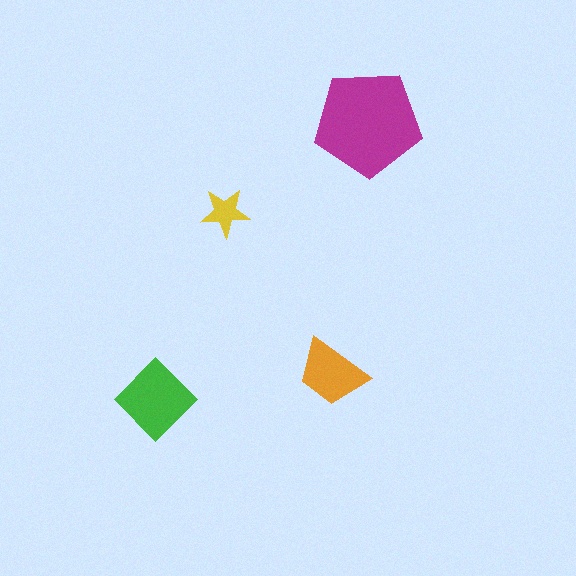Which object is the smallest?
The yellow star.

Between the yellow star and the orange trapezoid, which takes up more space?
The orange trapezoid.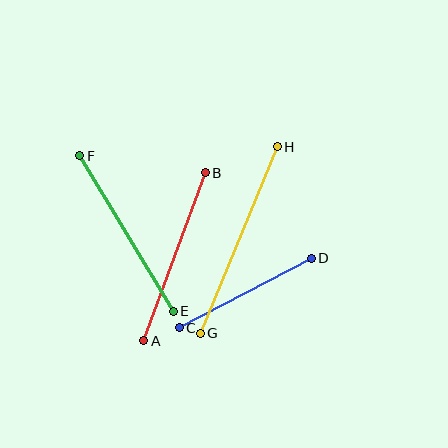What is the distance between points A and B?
The distance is approximately 179 pixels.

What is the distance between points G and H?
The distance is approximately 202 pixels.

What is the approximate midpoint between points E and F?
The midpoint is at approximately (127, 233) pixels.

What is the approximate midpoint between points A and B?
The midpoint is at approximately (175, 257) pixels.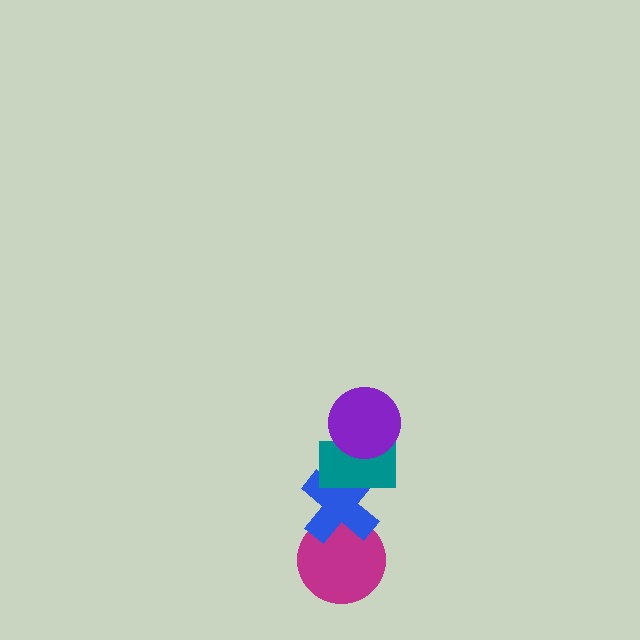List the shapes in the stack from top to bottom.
From top to bottom: the purple circle, the teal rectangle, the blue cross, the magenta circle.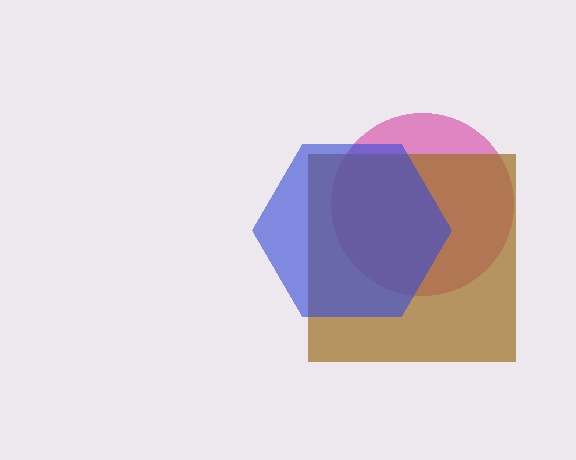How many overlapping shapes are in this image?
There are 3 overlapping shapes in the image.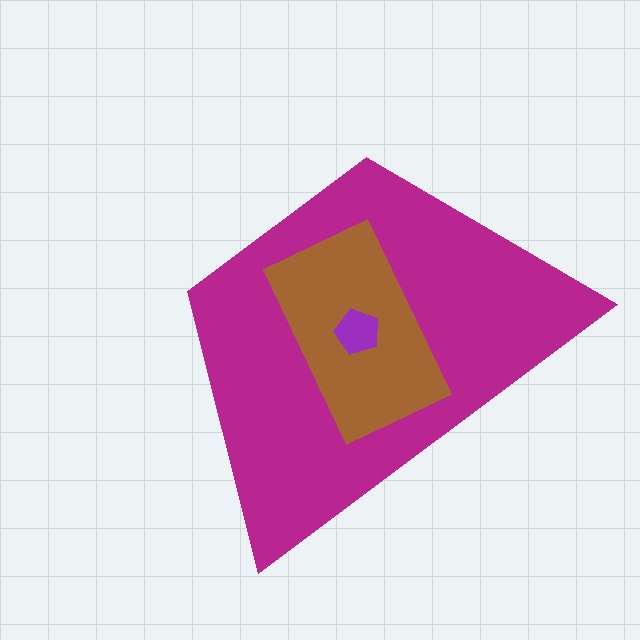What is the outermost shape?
The magenta trapezoid.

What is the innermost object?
The purple pentagon.